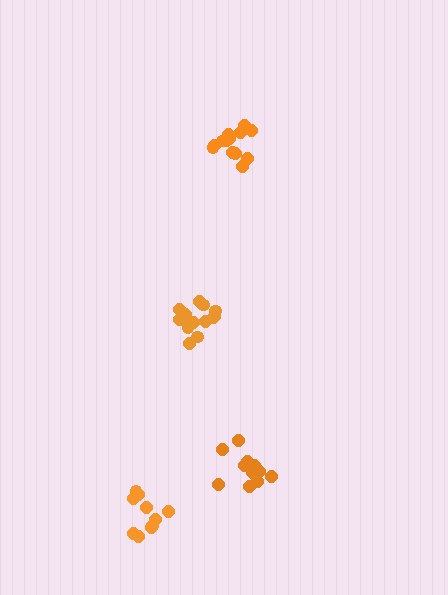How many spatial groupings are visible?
There are 4 spatial groupings.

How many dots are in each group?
Group 1: 11 dots, Group 2: 13 dots, Group 3: 13 dots, Group 4: 10 dots (47 total).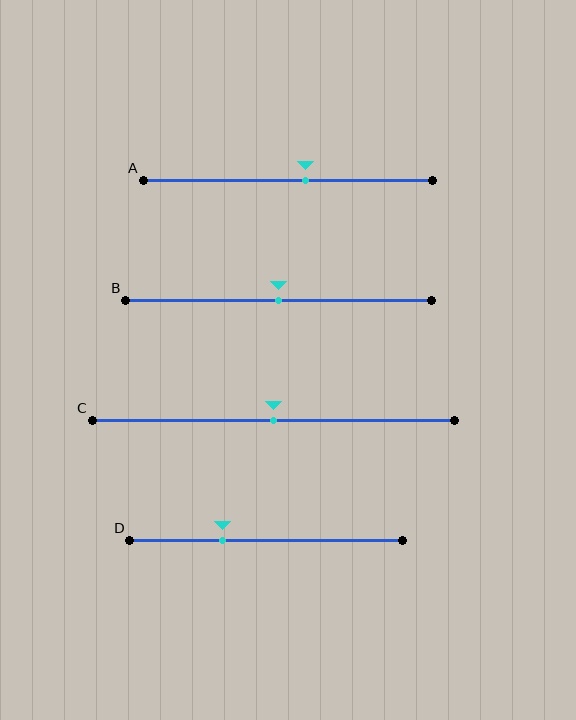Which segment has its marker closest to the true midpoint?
Segment B has its marker closest to the true midpoint.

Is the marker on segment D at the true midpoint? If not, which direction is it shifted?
No, the marker on segment D is shifted to the left by about 16% of the segment length.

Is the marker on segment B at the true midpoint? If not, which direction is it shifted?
Yes, the marker on segment B is at the true midpoint.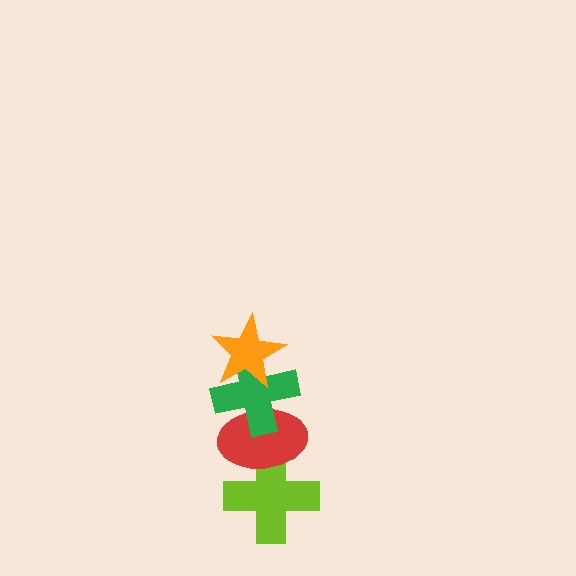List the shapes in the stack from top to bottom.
From top to bottom: the orange star, the green cross, the red ellipse, the lime cross.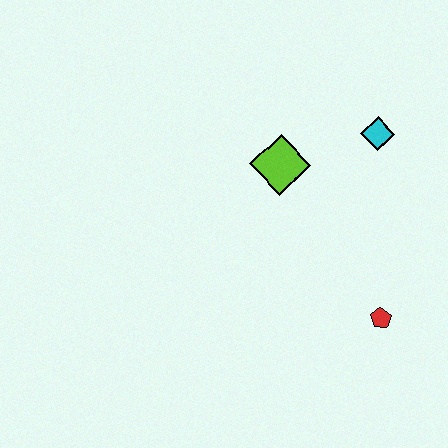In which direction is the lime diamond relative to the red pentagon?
The lime diamond is above the red pentagon.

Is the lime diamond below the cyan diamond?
Yes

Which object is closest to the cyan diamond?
The lime diamond is closest to the cyan diamond.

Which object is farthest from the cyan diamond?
The red pentagon is farthest from the cyan diamond.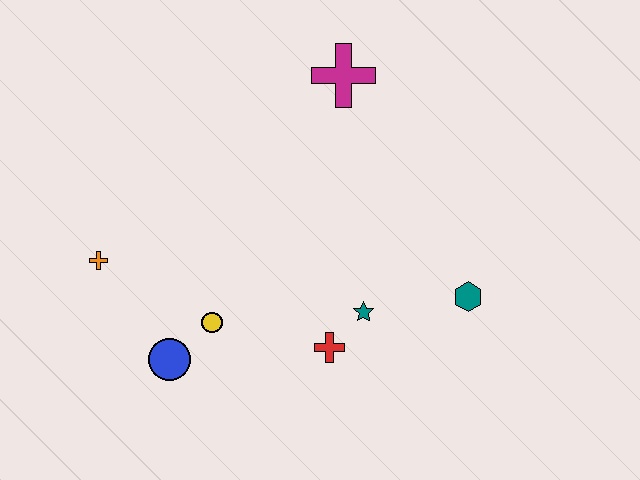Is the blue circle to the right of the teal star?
No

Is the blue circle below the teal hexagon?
Yes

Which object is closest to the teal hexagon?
The teal star is closest to the teal hexagon.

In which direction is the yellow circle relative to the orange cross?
The yellow circle is to the right of the orange cross.